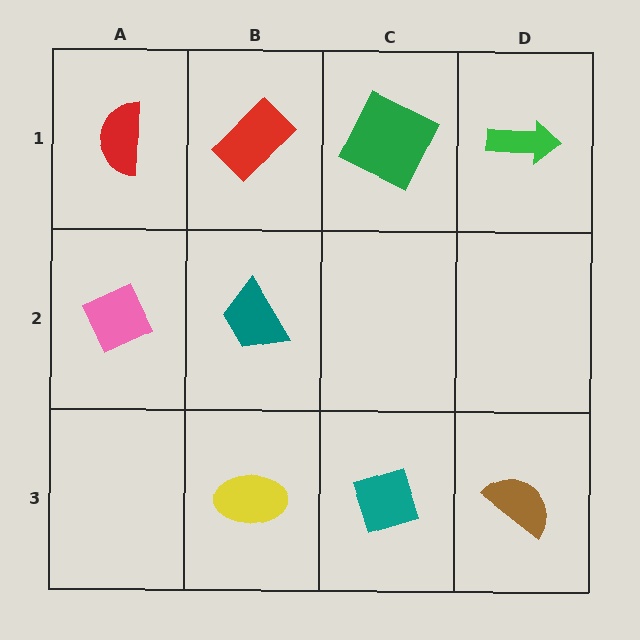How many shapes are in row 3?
3 shapes.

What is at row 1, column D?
A green arrow.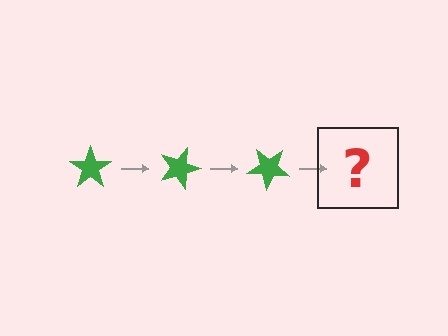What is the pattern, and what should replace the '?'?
The pattern is that the star rotates 20 degrees each step. The '?' should be a green star rotated 60 degrees.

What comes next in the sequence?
The next element should be a green star rotated 60 degrees.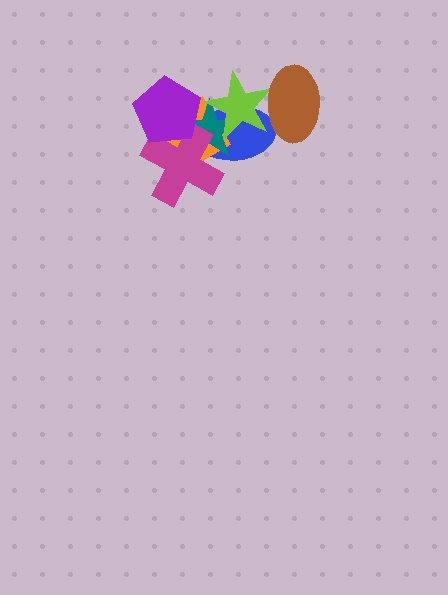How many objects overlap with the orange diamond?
5 objects overlap with the orange diamond.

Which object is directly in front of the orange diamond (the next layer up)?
The teal star is directly in front of the orange diamond.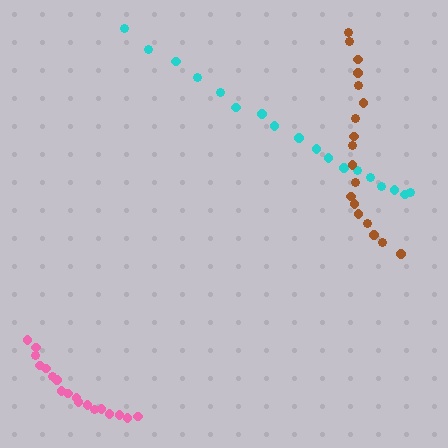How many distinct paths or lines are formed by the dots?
There are 3 distinct paths.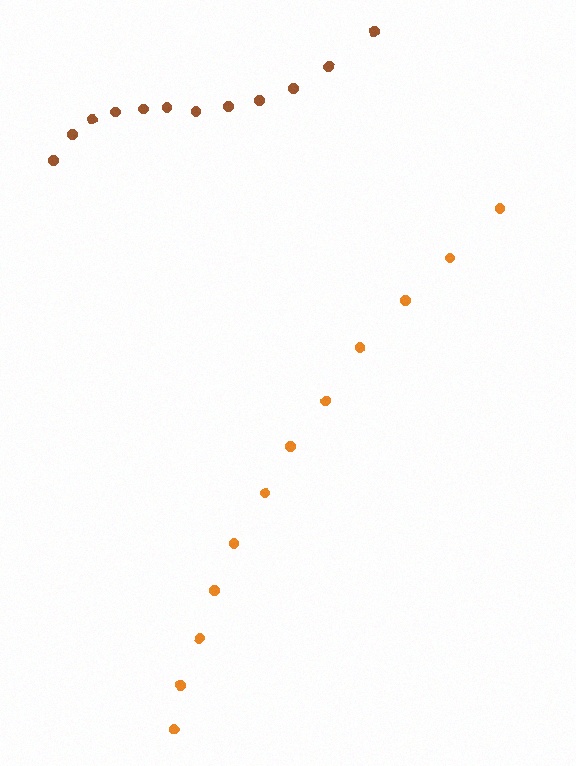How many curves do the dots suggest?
There are 2 distinct paths.